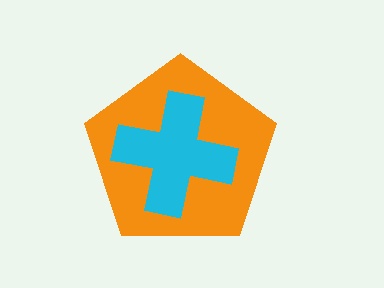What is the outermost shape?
The orange pentagon.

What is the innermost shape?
The cyan cross.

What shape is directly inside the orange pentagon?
The cyan cross.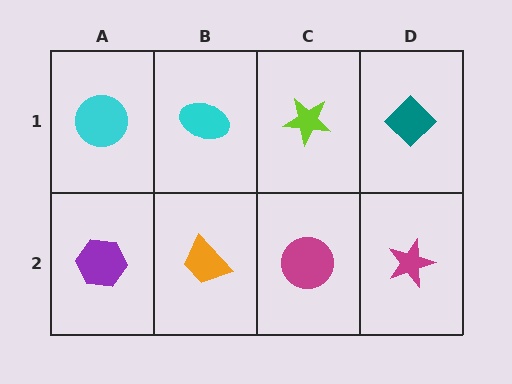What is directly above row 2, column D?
A teal diamond.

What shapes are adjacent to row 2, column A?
A cyan circle (row 1, column A), an orange trapezoid (row 2, column B).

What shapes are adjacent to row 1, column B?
An orange trapezoid (row 2, column B), a cyan circle (row 1, column A), a lime star (row 1, column C).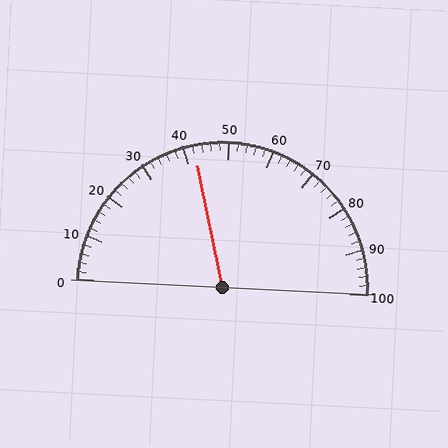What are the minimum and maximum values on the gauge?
The gauge ranges from 0 to 100.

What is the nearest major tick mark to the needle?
The nearest major tick mark is 40.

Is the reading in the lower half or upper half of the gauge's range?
The reading is in the lower half of the range (0 to 100).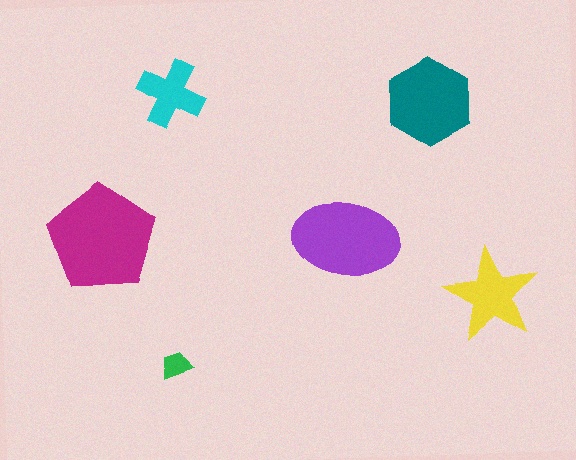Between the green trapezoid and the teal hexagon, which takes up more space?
The teal hexagon.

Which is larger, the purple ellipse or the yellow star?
The purple ellipse.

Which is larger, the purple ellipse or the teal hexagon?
The purple ellipse.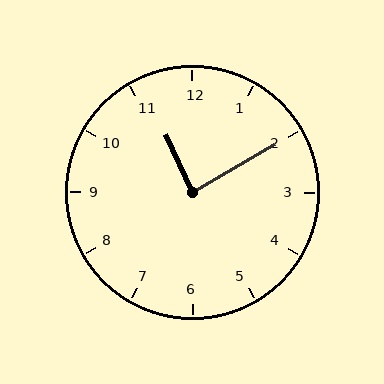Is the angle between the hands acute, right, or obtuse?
It is right.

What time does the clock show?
11:10.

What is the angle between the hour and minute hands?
Approximately 85 degrees.